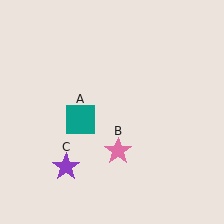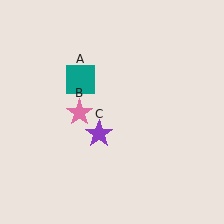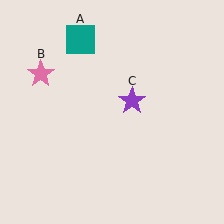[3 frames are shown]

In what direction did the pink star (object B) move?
The pink star (object B) moved up and to the left.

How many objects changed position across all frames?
3 objects changed position: teal square (object A), pink star (object B), purple star (object C).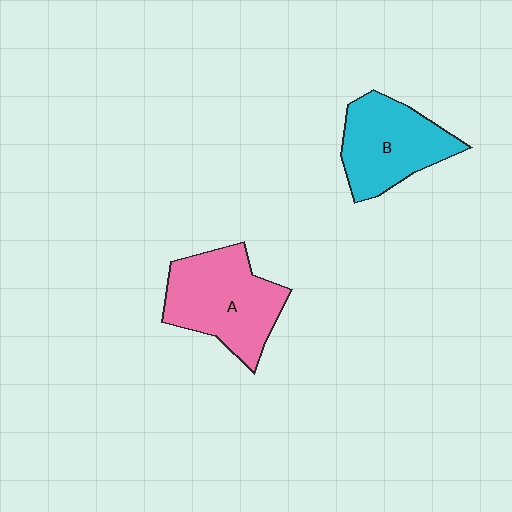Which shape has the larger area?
Shape A (pink).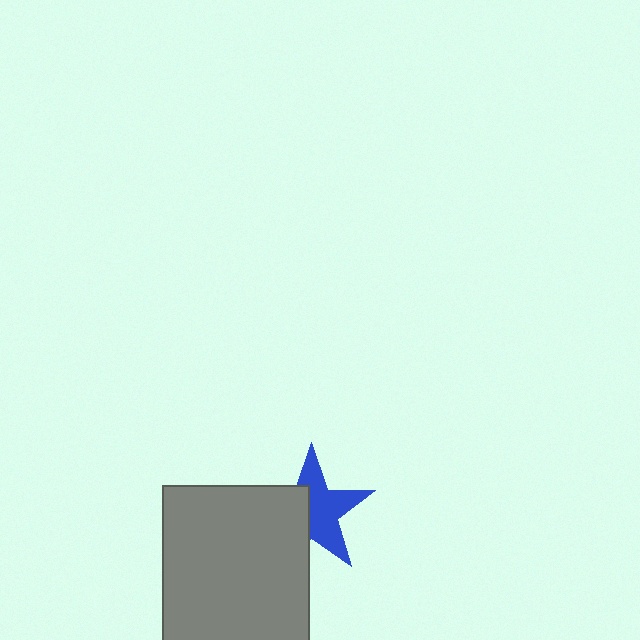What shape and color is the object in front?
The object in front is a gray rectangle.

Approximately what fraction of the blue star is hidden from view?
Roughly 42% of the blue star is hidden behind the gray rectangle.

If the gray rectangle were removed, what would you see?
You would see the complete blue star.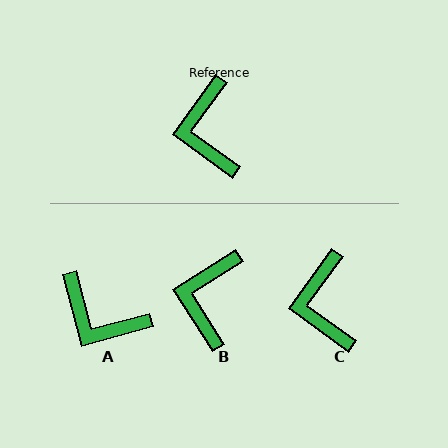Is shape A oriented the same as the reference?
No, it is off by about 51 degrees.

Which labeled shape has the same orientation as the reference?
C.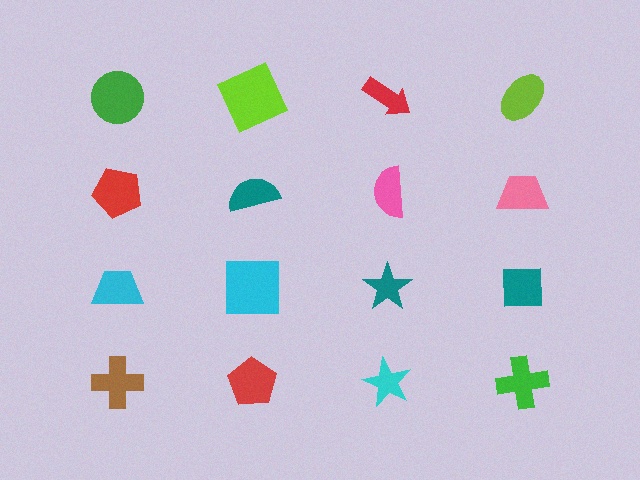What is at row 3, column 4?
A teal square.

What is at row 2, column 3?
A pink semicircle.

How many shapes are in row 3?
4 shapes.